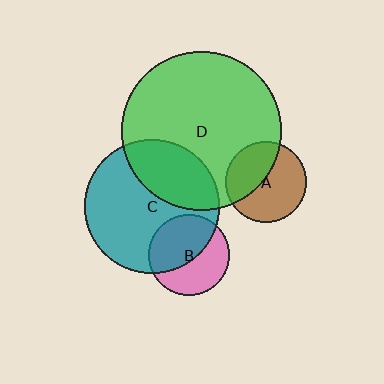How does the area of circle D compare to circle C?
Approximately 1.4 times.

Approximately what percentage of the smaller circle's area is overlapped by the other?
Approximately 50%.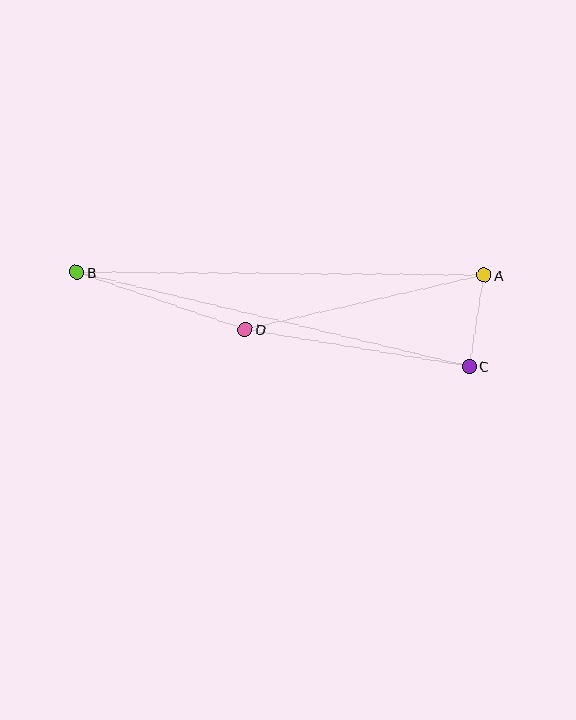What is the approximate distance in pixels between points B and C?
The distance between B and C is approximately 403 pixels.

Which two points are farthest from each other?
Points A and B are farthest from each other.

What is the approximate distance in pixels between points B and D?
The distance between B and D is approximately 178 pixels.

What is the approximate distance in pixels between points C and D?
The distance between C and D is approximately 227 pixels.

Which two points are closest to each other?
Points A and C are closest to each other.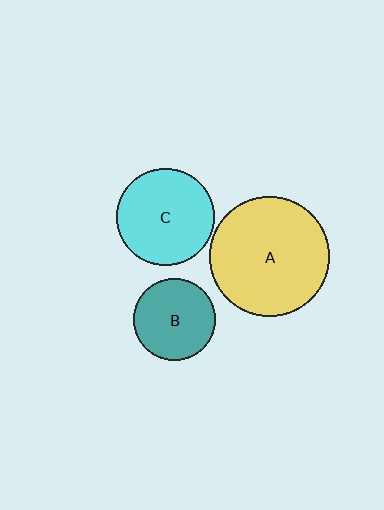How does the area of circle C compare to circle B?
Approximately 1.4 times.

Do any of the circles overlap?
No, none of the circles overlap.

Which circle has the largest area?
Circle A (yellow).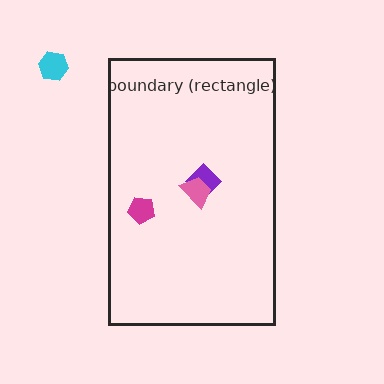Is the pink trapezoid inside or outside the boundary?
Inside.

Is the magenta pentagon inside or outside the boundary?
Inside.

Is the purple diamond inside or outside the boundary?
Inside.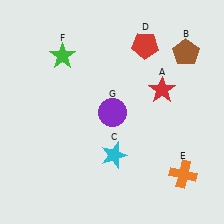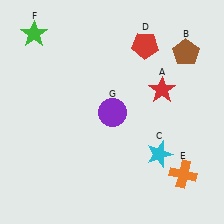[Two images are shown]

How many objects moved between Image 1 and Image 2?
2 objects moved between the two images.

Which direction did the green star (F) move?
The green star (F) moved left.